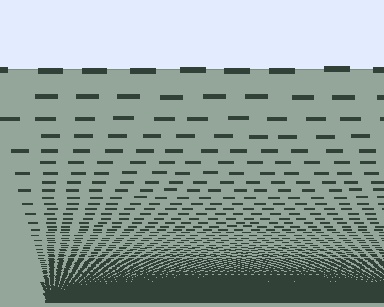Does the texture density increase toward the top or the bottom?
Density increases toward the bottom.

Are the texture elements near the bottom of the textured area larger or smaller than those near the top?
Smaller. The gradient is inverted — elements near the bottom are smaller and denser.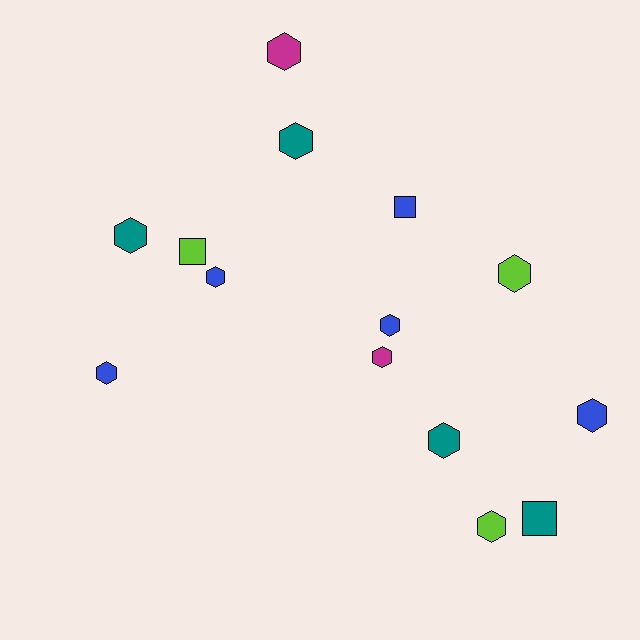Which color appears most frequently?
Blue, with 5 objects.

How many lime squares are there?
There is 1 lime square.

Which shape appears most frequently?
Hexagon, with 11 objects.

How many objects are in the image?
There are 14 objects.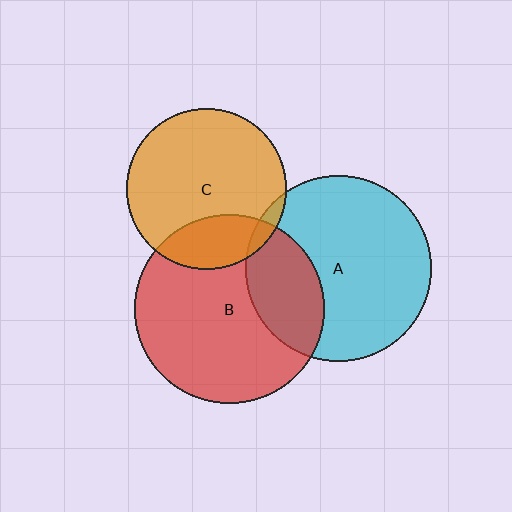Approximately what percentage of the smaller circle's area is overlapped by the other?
Approximately 25%.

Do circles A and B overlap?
Yes.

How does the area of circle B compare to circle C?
Approximately 1.4 times.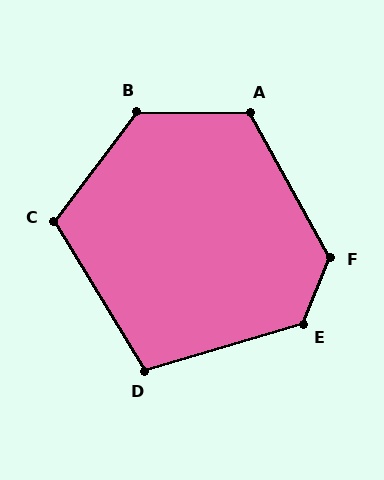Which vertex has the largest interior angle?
E, at approximately 129 degrees.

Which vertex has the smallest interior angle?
D, at approximately 105 degrees.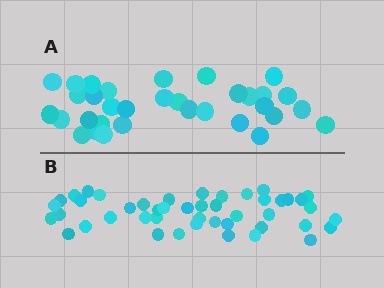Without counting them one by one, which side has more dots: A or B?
Region B (the bottom region) has more dots.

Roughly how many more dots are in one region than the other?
Region B has approximately 15 more dots than region A.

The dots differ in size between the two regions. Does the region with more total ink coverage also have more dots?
No. Region A has more total ink coverage because its dots are larger, but region B actually contains more individual dots. Total area can be misleading — the number of items is what matters here.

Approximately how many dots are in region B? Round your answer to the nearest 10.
About 50 dots. (The exact count is 46, which rounds to 50.)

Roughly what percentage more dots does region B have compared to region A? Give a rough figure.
About 40% more.